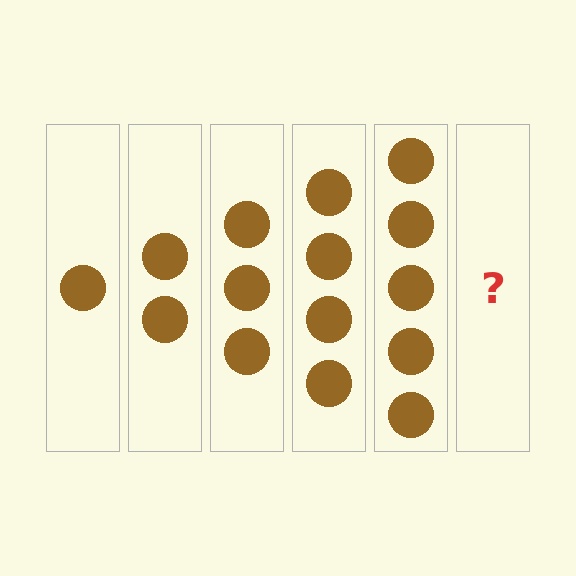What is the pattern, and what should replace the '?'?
The pattern is that each step adds one more circle. The '?' should be 6 circles.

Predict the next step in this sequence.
The next step is 6 circles.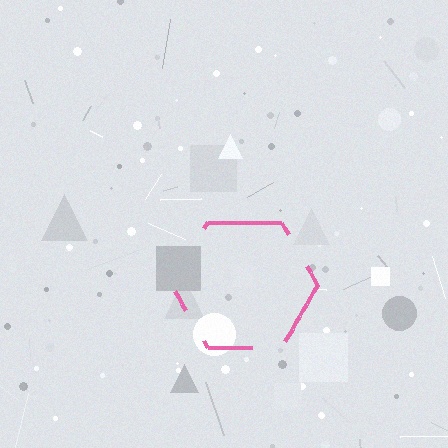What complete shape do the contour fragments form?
The contour fragments form a hexagon.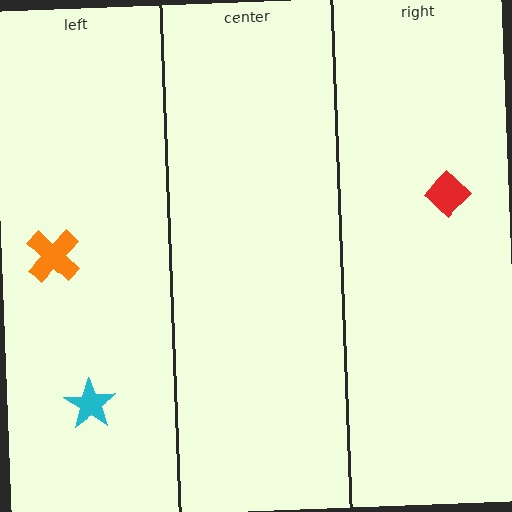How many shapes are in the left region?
2.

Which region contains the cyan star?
The left region.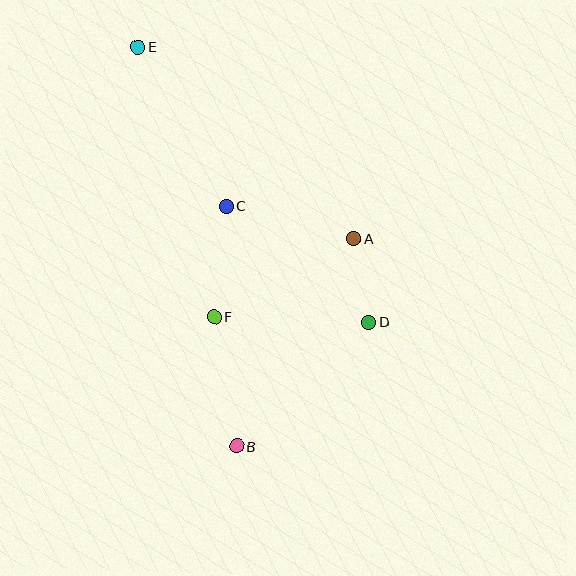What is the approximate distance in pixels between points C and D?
The distance between C and D is approximately 184 pixels.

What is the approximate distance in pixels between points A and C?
The distance between A and C is approximately 132 pixels.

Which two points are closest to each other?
Points A and D are closest to each other.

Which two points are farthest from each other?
Points B and E are farthest from each other.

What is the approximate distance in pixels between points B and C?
The distance between B and C is approximately 240 pixels.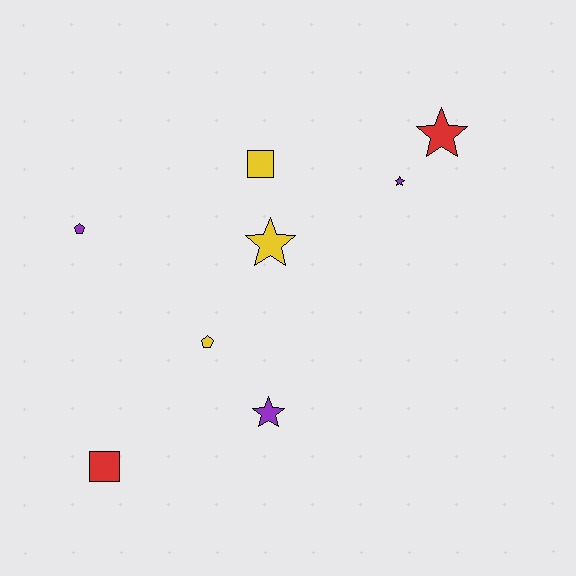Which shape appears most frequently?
Star, with 4 objects.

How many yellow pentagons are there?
There is 1 yellow pentagon.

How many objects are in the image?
There are 8 objects.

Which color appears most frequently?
Purple, with 3 objects.